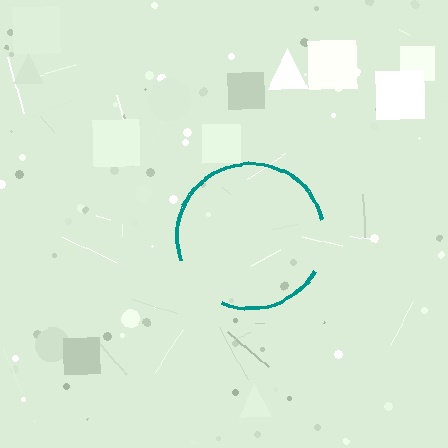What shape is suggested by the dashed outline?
The dashed outline suggests a circle.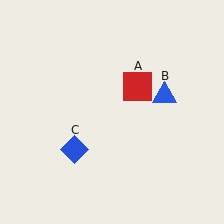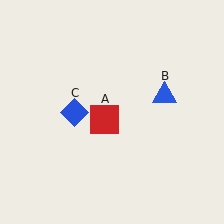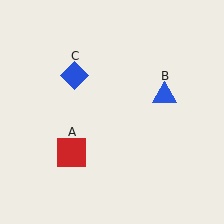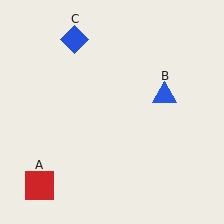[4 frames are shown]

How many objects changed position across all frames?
2 objects changed position: red square (object A), blue diamond (object C).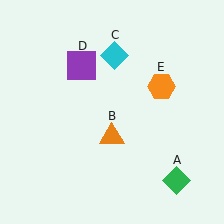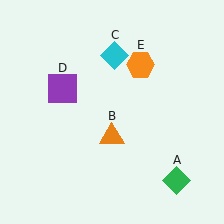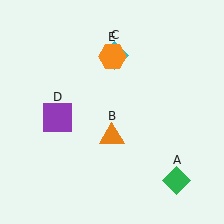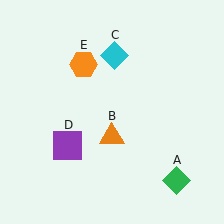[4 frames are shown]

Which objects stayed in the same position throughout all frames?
Green diamond (object A) and orange triangle (object B) and cyan diamond (object C) remained stationary.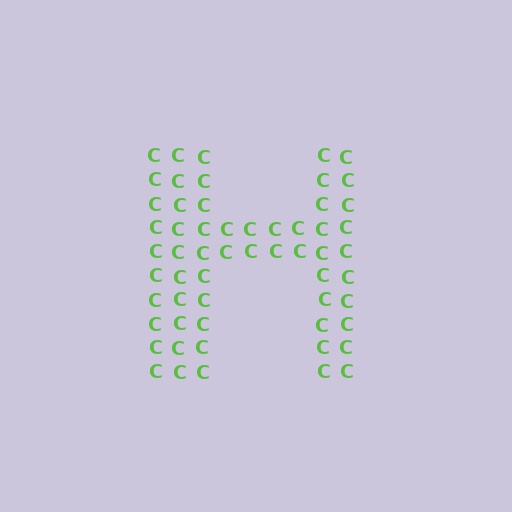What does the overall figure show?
The overall figure shows the letter H.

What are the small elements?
The small elements are letter C's.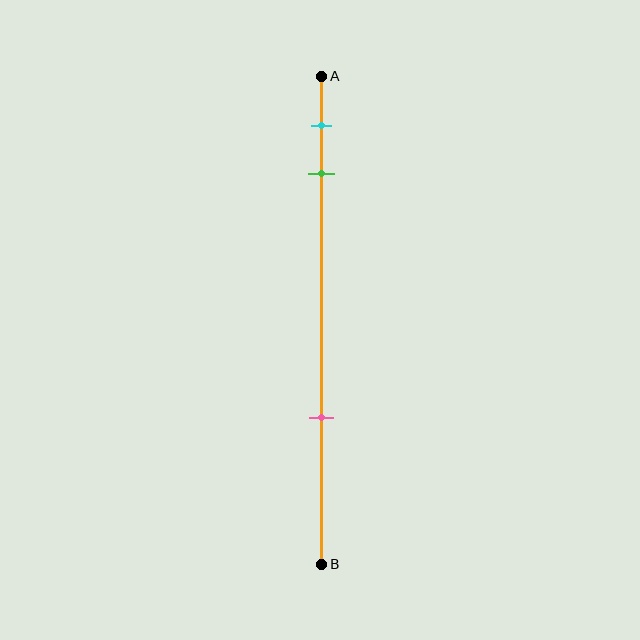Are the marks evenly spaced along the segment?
No, the marks are not evenly spaced.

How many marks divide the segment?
There are 3 marks dividing the segment.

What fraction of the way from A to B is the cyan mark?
The cyan mark is approximately 10% (0.1) of the way from A to B.